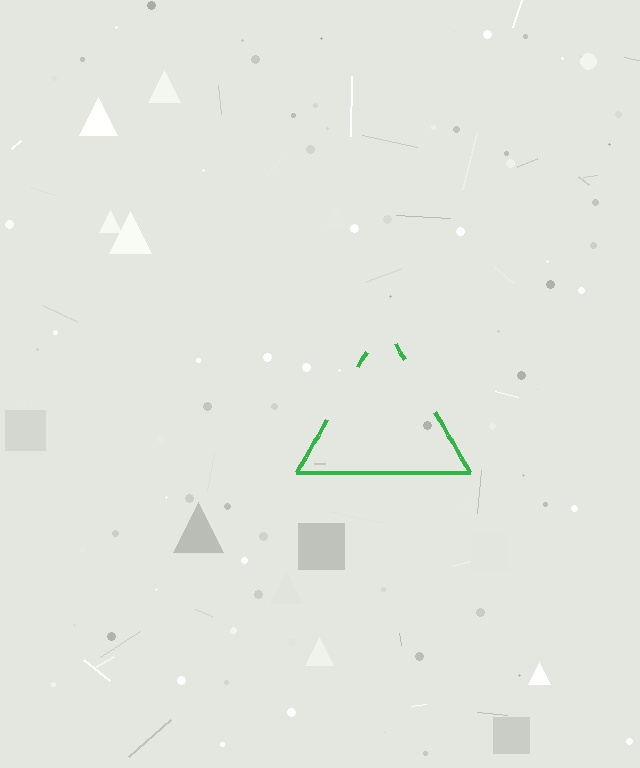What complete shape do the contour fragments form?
The contour fragments form a triangle.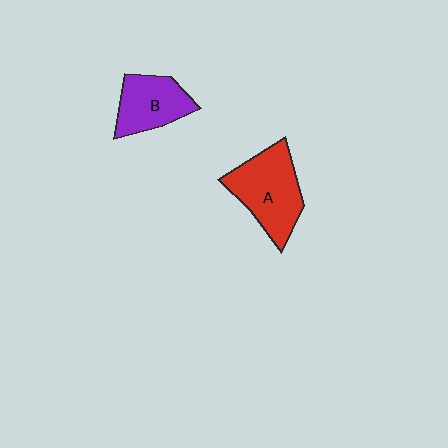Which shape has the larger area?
Shape A (red).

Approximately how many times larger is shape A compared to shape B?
Approximately 1.3 times.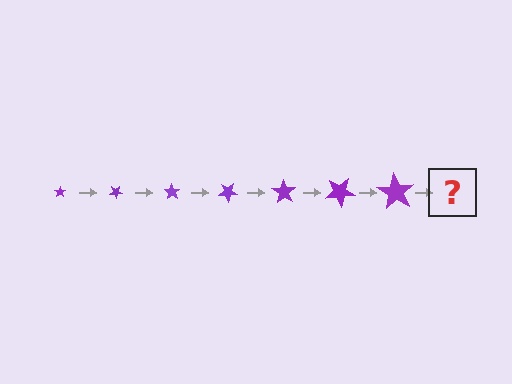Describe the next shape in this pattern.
It should be a star, larger than the previous one and rotated 245 degrees from the start.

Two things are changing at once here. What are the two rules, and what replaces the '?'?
The two rules are that the star grows larger each step and it rotates 35 degrees each step. The '?' should be a star, larger than the previous one and rotated 245 degrees from the start.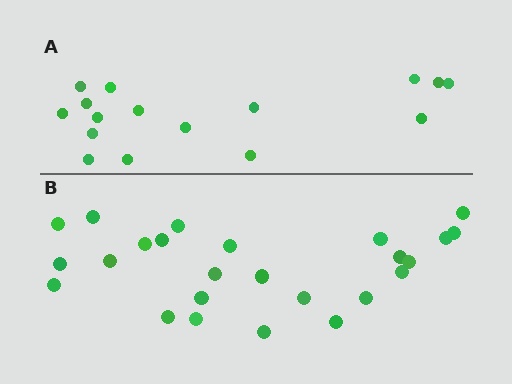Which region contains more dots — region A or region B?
Region B (the bottom region) has more dots.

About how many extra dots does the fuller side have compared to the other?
Region B has roughly 8 or so more dots than region A.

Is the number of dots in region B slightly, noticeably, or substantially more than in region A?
Region B has substantially more. The ratio is roughly 1.6 to 1.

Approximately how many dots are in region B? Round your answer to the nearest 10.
About 20 dots. (The exact count is 25, which rounds to 20.)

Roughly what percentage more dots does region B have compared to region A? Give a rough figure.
About 55% more.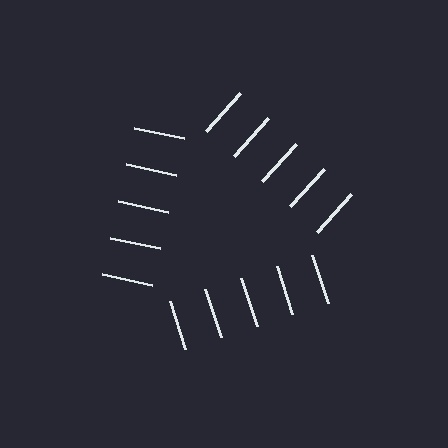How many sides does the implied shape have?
3 sides — the line-ends trace a triangle.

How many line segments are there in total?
15 — 5 along each of the 3 edges.